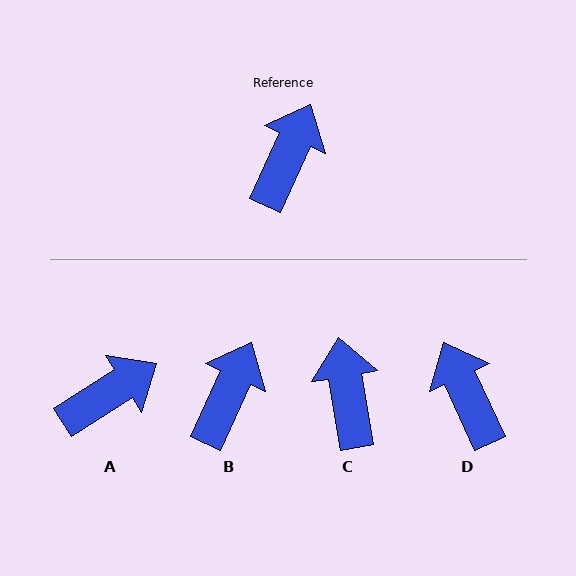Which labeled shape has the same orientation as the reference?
B.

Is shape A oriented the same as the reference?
No, it is off by about 33 degrees.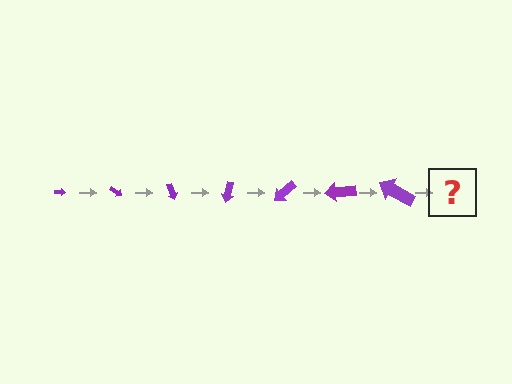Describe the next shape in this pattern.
It should be an arrow, larger than the previous one and rotated 245 degrees from the start.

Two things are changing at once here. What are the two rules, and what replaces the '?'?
The two rules are that the arrow grows larger each step and it rotates 35 degrees each step. The '?' should be an arrow, larger than the previous one and rotated 245 degrees from the start.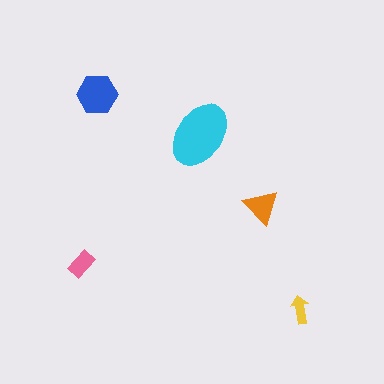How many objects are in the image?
There are 5 objects in the image.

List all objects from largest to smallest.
The cyan ellipse, the blue hexagon, the orange triangle, the pink rectangle, the yellow arrow.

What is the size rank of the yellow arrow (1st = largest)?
5th.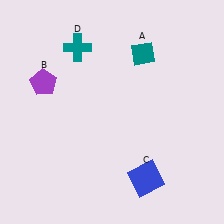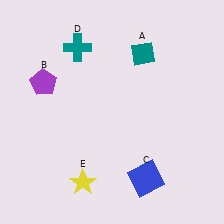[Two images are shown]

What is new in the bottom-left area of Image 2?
A yellow star (E) was added in the bottom-left area of Image 2.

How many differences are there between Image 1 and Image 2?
There is 1 difference between the two images.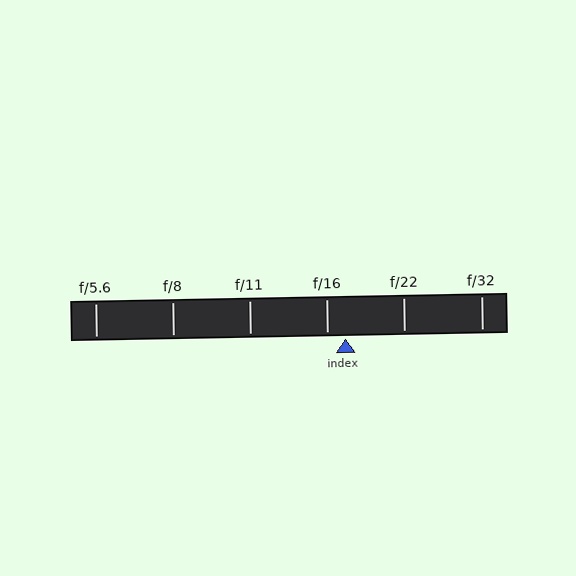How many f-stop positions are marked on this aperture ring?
There are 6 f-stop positions marked.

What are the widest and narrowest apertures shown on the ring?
The widest aperture shown is f/5.6 and the narrowest is f/32.